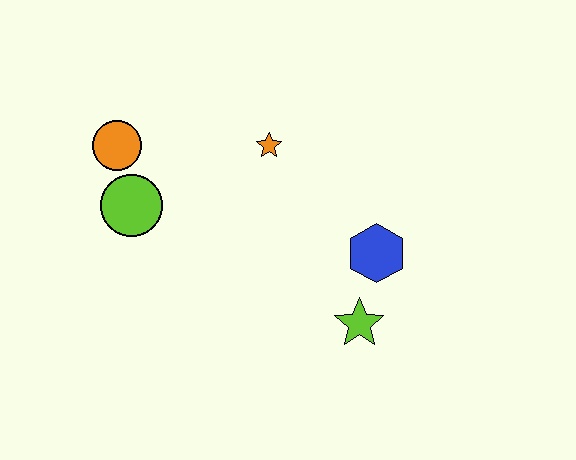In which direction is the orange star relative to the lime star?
The orange star is above the lime star.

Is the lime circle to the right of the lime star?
No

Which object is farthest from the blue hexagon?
The orange circle is farthest from the blue hexagon.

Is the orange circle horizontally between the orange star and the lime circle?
No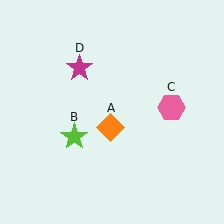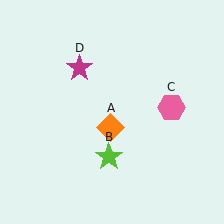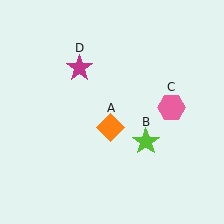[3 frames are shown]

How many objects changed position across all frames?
1 object changed position: lime star (object B).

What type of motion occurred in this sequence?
The lime star (object B) rotated counterclockwise around the center of the scene.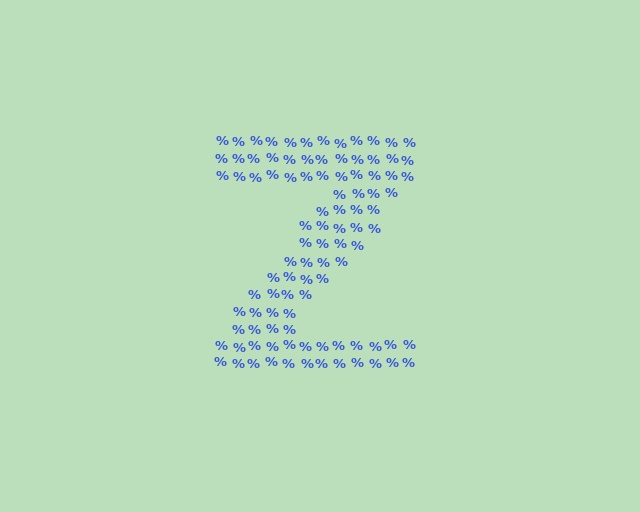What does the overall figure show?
The overall figure shows the letter Z.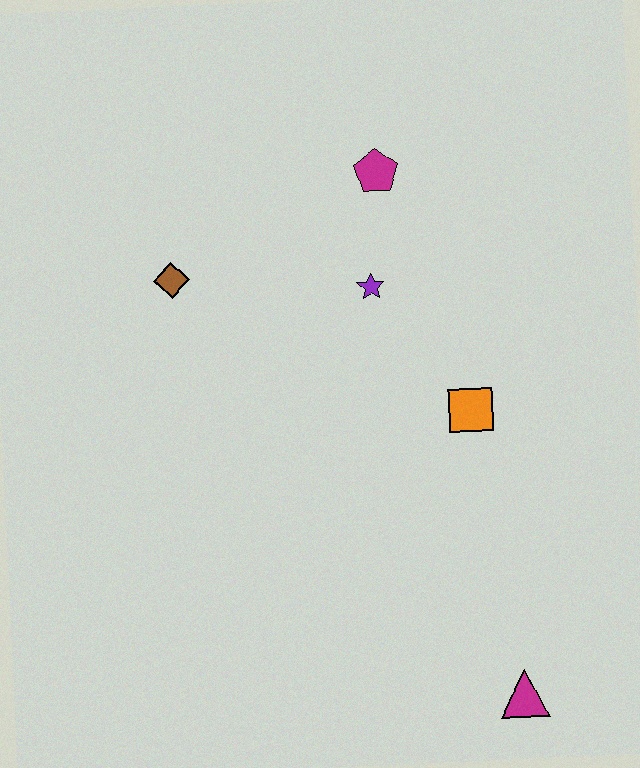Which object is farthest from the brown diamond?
The magenta triangle is farthest from the brown diamond.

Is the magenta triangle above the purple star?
No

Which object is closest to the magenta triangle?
The orange square is closest to the magenta triangle.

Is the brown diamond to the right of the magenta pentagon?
No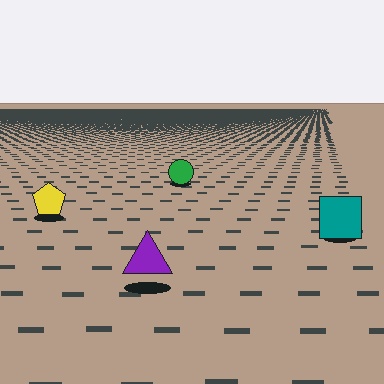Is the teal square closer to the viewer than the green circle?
Yes. The teal square is closer — you can tell from the texture gradient: the ground texture is coarser near it.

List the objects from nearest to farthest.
From nearest to farthest: the purple triangle, the teal square, the yellow pentagon, the green circle.